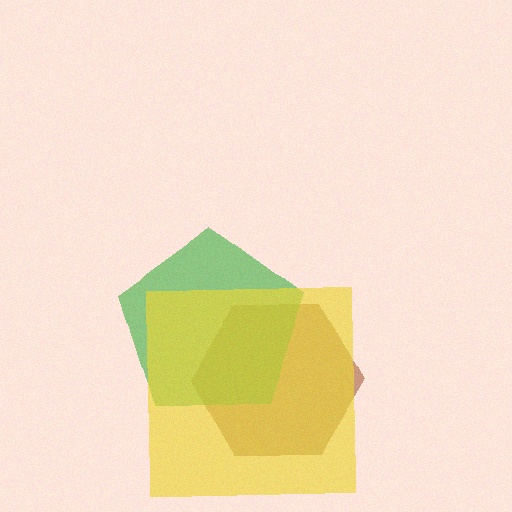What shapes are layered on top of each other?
The layered shapes are: a brown hexagon, a green pentagon, a yellow square.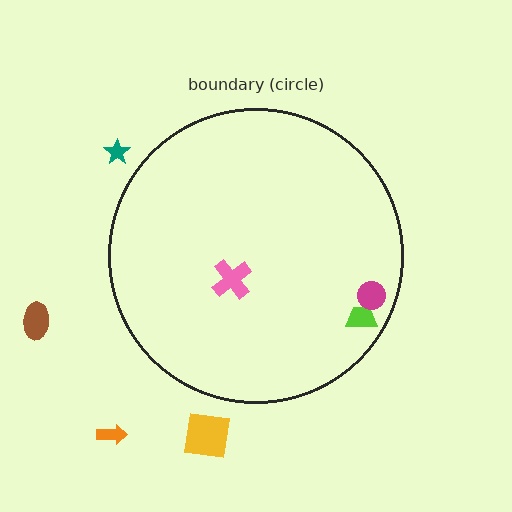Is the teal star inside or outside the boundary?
Outside.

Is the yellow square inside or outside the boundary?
Outside.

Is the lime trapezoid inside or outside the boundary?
Inside.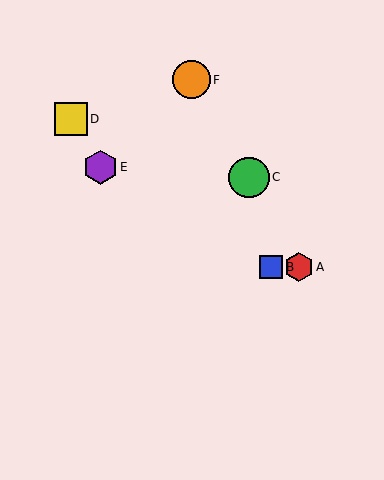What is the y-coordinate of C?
Object C is at y≈177.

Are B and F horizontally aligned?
No, B is at y≈267 and F is at y≈80.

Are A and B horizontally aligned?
Yes, both are at y≈267.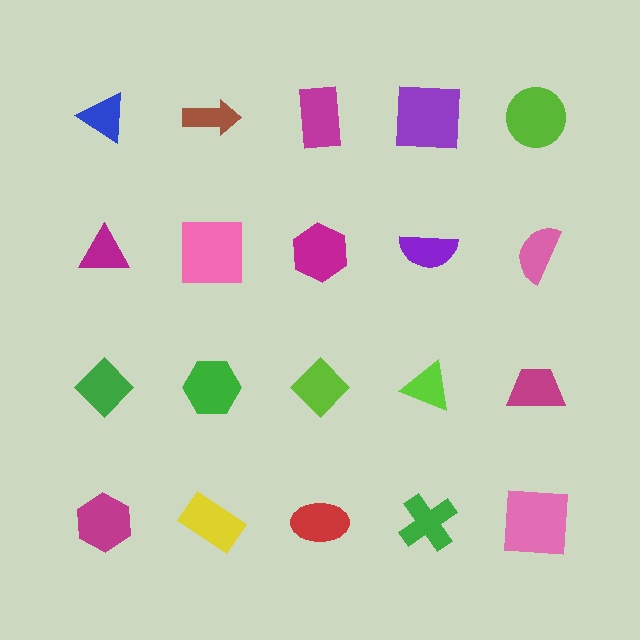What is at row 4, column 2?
A yellow rectangle.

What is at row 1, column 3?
A magenta rectangle.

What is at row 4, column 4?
A green cross.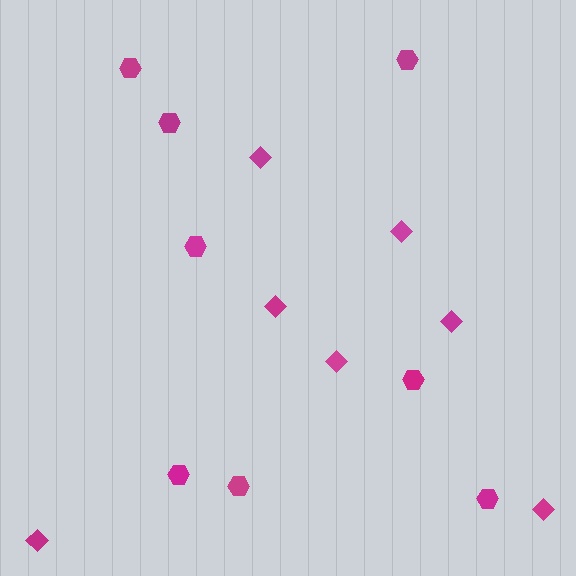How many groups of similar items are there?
There are 2 groups: one group of diamonds (7) and one group of hexagons (8).